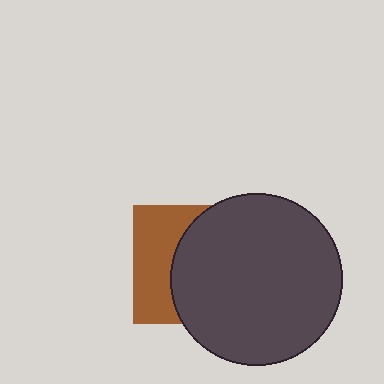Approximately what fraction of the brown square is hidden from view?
Roughly 61% of the brown square is hidden behind the dark gray circle.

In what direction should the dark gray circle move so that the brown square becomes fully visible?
The dark gray circle should move right. That is the shortest direction to clear the overlap and leave the brown square fully visible.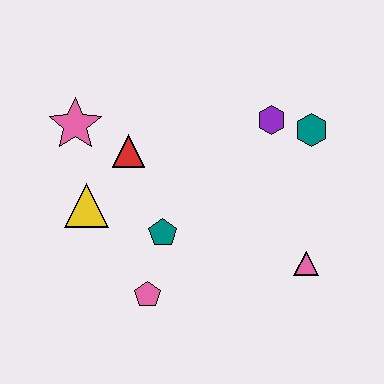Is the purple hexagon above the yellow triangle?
Yes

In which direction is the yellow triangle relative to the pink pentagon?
The yellow triangle is above the pink pentagon.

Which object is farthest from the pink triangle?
The pink star is farthest from the pink triangle.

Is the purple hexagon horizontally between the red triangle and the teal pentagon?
No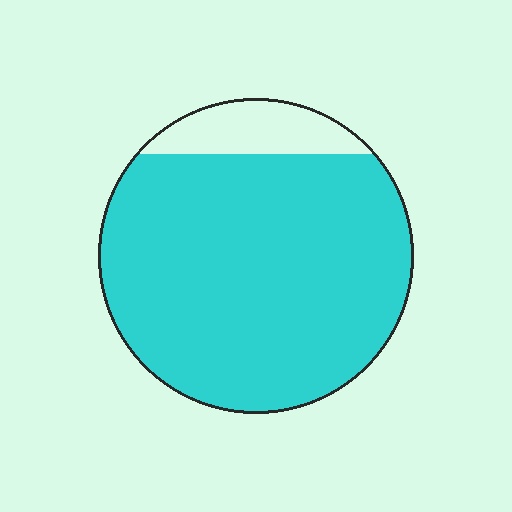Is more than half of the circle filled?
Yes.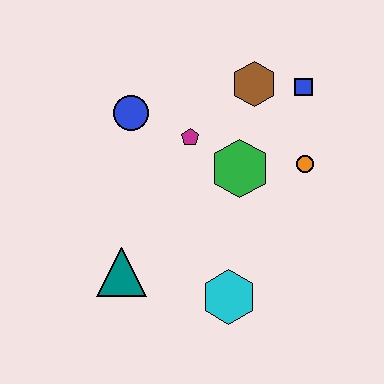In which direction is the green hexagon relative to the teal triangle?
The green hexagon is to the right of the teal triangle.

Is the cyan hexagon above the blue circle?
No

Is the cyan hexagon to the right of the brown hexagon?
No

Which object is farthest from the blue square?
The teal triangle is farthest from the blue square.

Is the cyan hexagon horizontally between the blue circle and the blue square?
Yes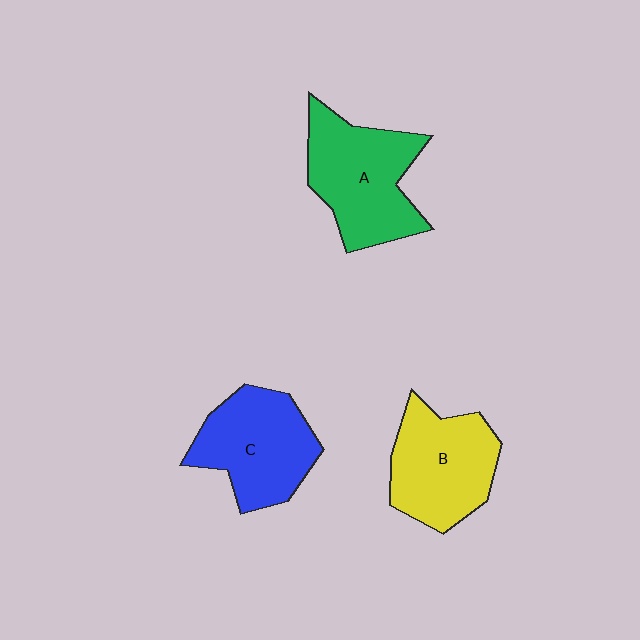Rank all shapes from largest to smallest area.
From largest to smallest: A (green), C (blue), B (yellow).